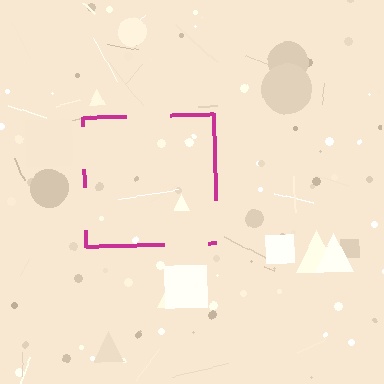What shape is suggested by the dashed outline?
The dashed outline suggests a square.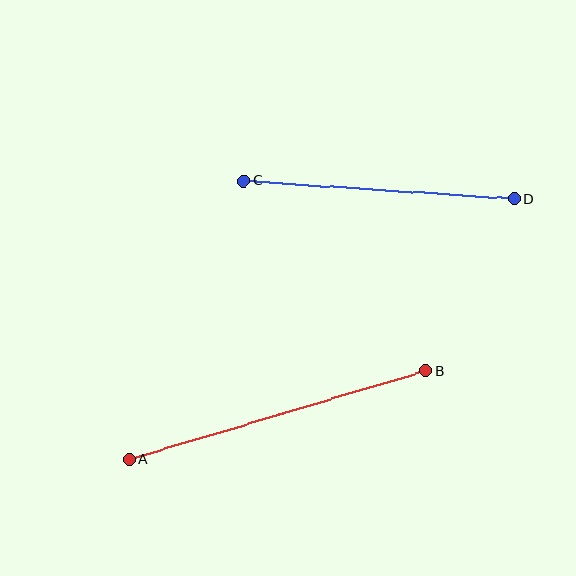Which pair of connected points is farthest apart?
Points A and B are farthest apart.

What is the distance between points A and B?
The distance is approximately 309 pixels.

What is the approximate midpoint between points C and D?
The midpoint is at approximately (379, 190) pixels.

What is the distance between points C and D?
The distance is approximately 271 pixels.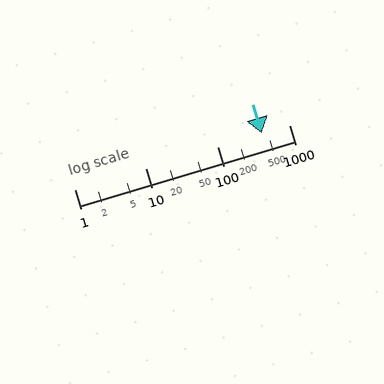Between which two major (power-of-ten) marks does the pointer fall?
The pointer is between 100 and 1000.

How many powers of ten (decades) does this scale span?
The scale spans 3 decades, from 1 to 1000.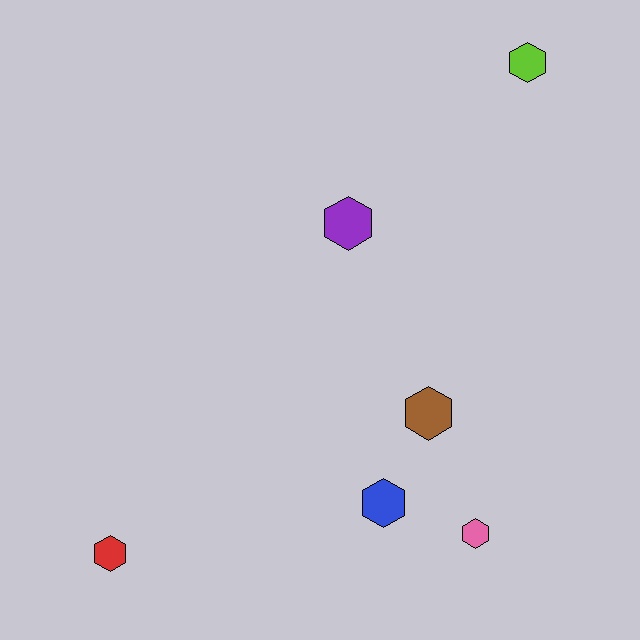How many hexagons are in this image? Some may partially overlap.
There are 6 hexagons.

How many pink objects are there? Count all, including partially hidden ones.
There is 1 pink object.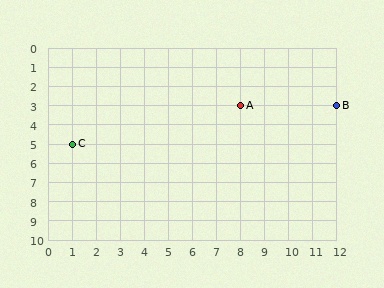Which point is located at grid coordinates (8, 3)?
Point A is at (8, 3).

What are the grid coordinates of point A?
Point A is at grid coordinates (8, 3).